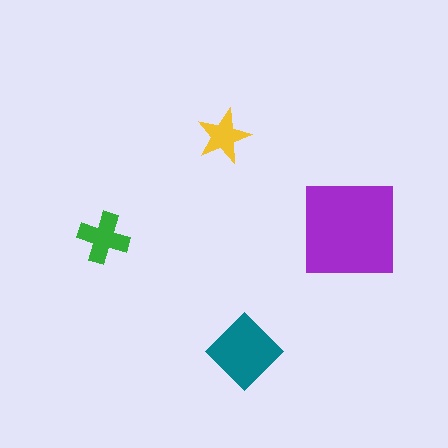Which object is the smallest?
The yellow star.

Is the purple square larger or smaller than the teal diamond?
Larger.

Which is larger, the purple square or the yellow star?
The purple square.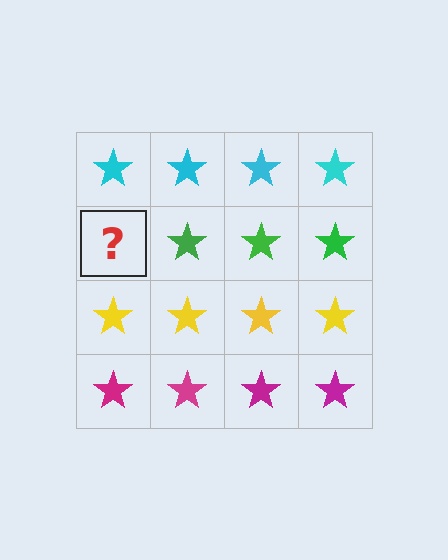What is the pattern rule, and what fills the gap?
The rule is that each row has a consistent color. The gap should be filled with a green star.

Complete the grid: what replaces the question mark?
The question mark should be replaced with a green star.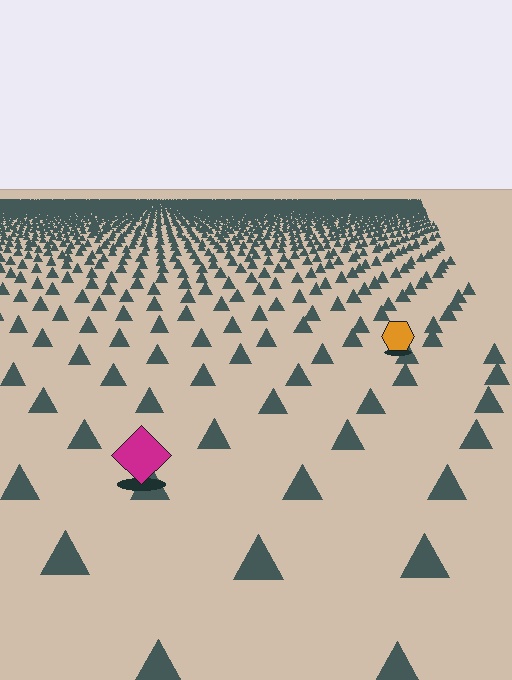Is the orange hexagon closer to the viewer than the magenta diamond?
No. The magenta diamond is closer — you can tell from the texture gradient: the ground texture is coarser near it.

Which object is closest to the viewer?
The magenta diamond is closest. The texture marks near it are larger and more spread out.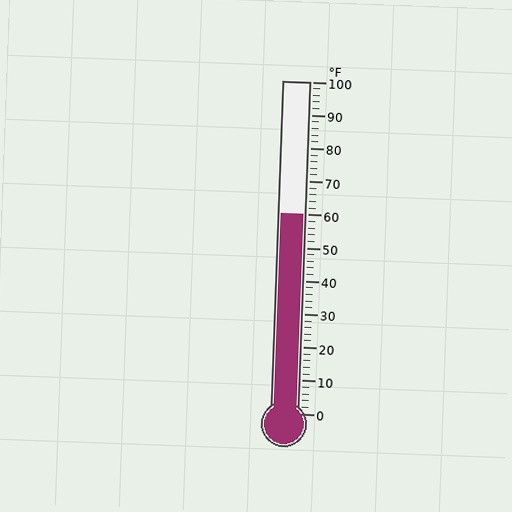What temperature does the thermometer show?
The thermometer shows approximately 60°F.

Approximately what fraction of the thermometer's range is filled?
The thermometer is filled to approximately 60% of its range.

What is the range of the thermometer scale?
The thermometer scale ranges from 0°F to 100°F.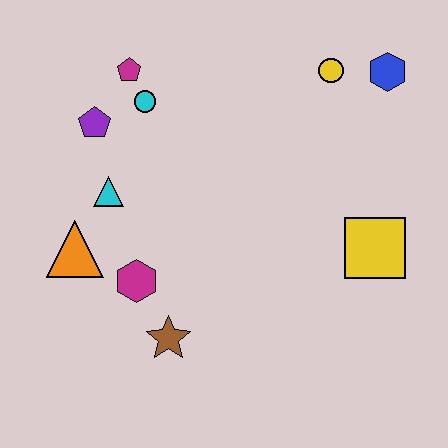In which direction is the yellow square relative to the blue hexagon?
The yellow square is below the blue hexagon.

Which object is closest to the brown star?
The magenta hexagon is closest to the brown star.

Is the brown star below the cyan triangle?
Yes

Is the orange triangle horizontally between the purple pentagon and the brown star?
No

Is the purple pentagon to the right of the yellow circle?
No